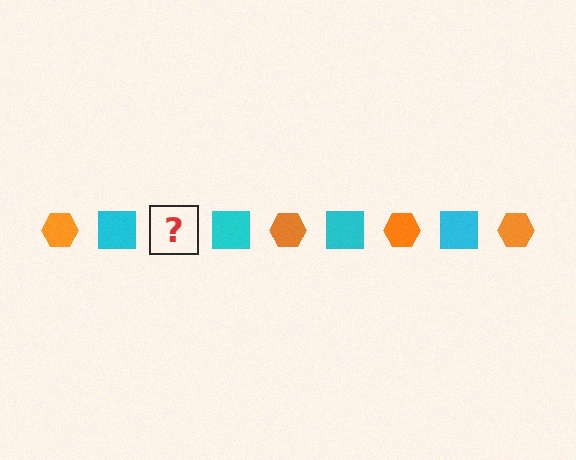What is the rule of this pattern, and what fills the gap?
The rule is that the pattern alternates between orange hexagon and cyan square. The gap should be filled with an orange hexagon.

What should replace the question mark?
The question mark should be replaced with an orange hexagon.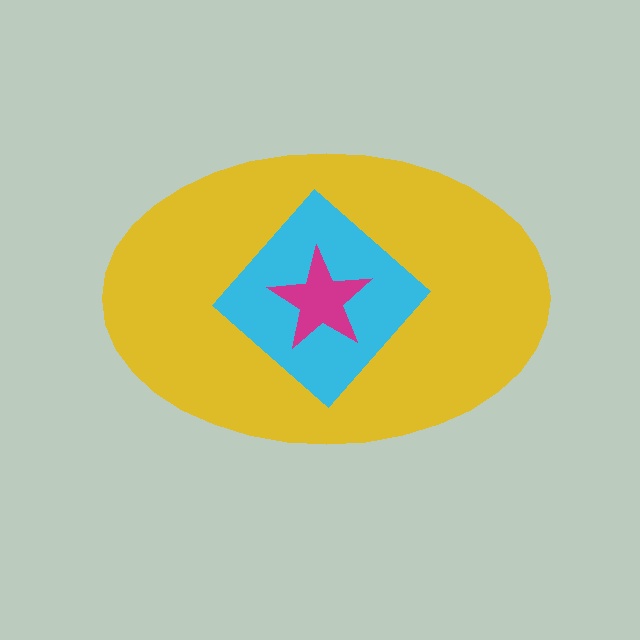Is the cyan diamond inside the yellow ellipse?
Yes.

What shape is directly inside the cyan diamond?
The magenta star.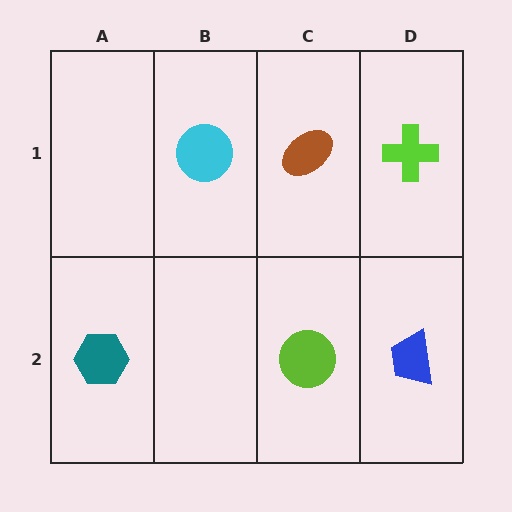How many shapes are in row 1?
3 shapes.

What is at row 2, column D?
A blue trapezoid.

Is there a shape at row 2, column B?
No, that cell is empty.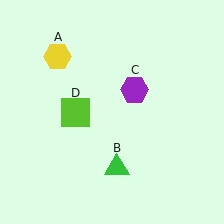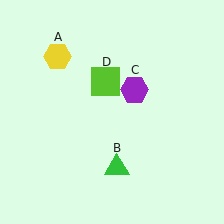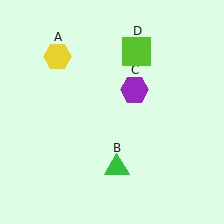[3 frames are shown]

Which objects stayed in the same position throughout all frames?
Yellow hexagon (object A) and green triangle (object B) and purple hexagon (object C) remained stationary.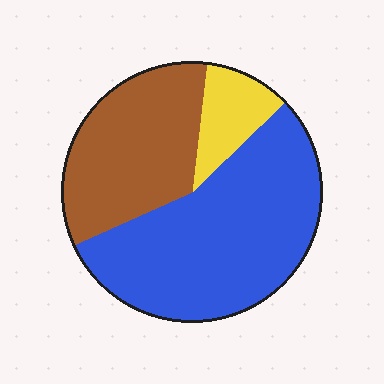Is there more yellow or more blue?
Blue.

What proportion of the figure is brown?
Brown takes up about one third (1/3) of the figure.